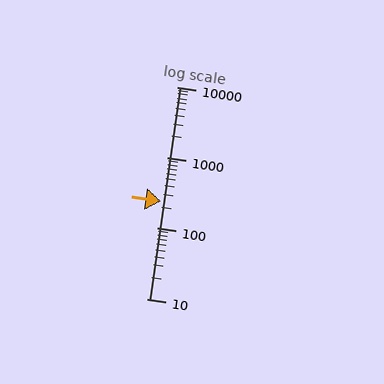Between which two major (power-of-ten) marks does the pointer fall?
The pointer is between 100 and 1000.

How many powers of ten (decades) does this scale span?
The scale spans 3 decades, from 10 to 10000.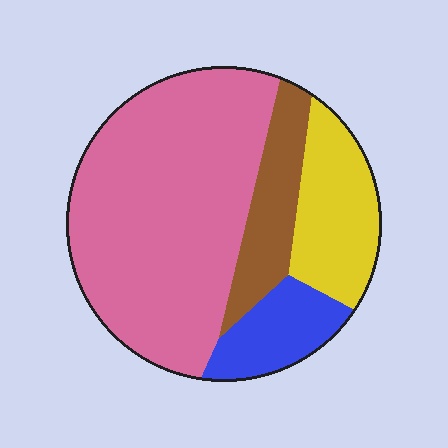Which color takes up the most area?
Pink, at roughly 60%.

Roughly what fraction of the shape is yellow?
Yellow covers 17% of the shape.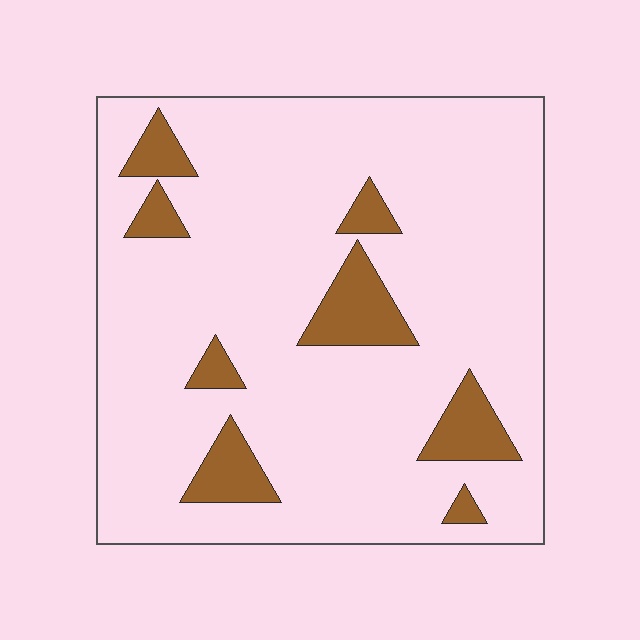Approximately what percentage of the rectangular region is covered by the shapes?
Approximately 15%.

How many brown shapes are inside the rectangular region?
8.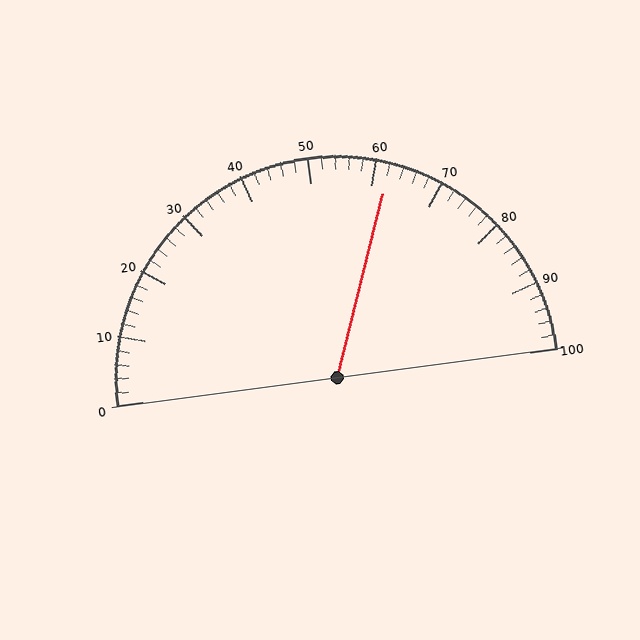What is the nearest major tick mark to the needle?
The nearest major tick mark is 60.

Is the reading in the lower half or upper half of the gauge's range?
The reading is in the upper half of the range (0 to 100).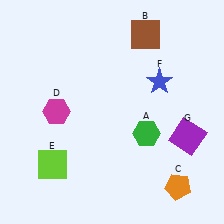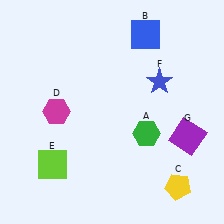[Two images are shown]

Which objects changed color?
B changed from brown to blue. C changed from orange to yellow.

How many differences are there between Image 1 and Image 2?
There are 2 differences between the two images.